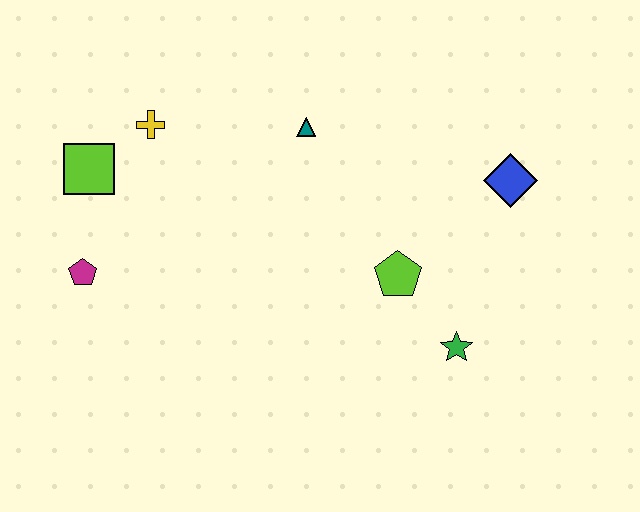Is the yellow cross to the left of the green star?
Yes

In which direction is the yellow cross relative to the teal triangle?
The yellow cross is to the left of the teal triangle.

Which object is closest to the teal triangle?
The yellow cross is closest to the teal triangle.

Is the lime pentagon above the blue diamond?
No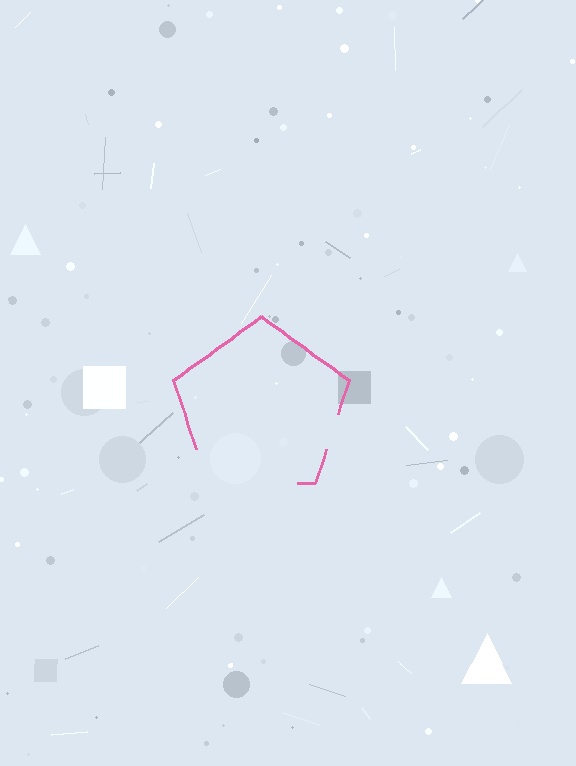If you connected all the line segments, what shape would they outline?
They would outline a pentagon.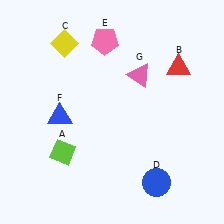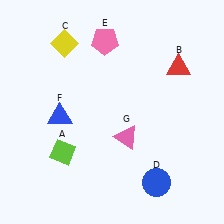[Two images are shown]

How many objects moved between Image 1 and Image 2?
1 object moved between the two images.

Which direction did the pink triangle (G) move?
The pink triangle (G) moved down.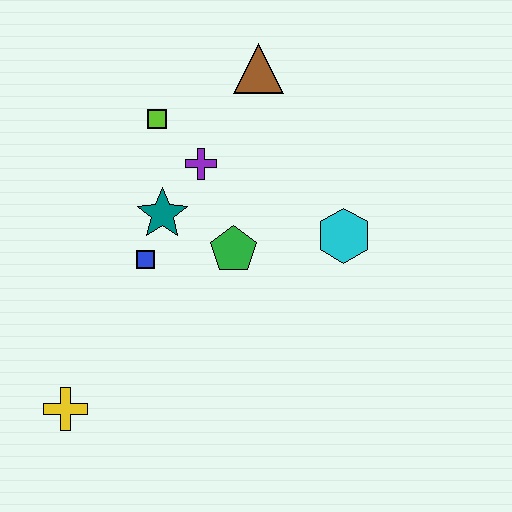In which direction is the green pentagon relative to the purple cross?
The green pentagon is below the purple cross.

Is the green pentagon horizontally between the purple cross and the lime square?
No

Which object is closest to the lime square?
The purple cross is closest to the lime square.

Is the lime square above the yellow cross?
Yes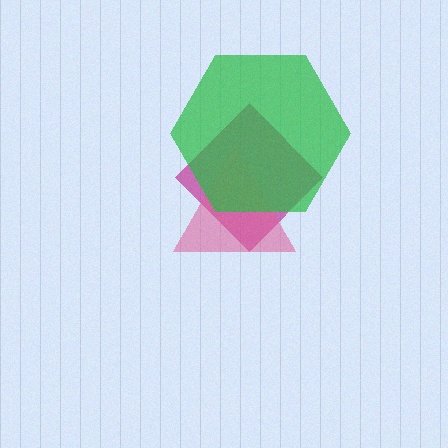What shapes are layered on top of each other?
The layered shapes are: a magenta diamond, a pink triangle, a green hexagon.